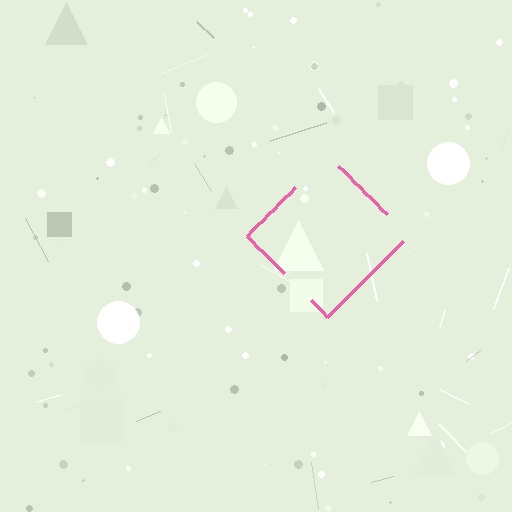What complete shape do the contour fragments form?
The contour fragments form a diamond.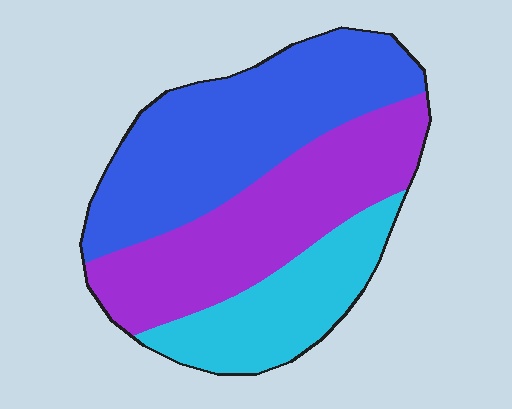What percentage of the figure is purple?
Purple covers about 35% of the figure.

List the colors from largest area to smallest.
From largest to smallest: blue, purple, cyan.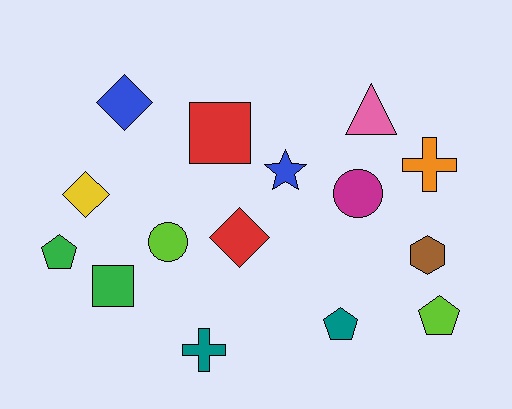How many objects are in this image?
There are 15 objects.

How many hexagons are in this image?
There is 1 hexagon.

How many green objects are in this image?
There are 2 green objects.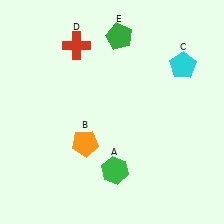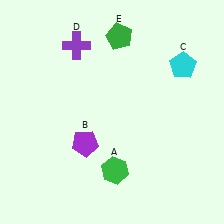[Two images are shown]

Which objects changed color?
B changed from orange to purple. D changed from red to purple.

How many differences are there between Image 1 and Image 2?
There are 2 differences between the two images.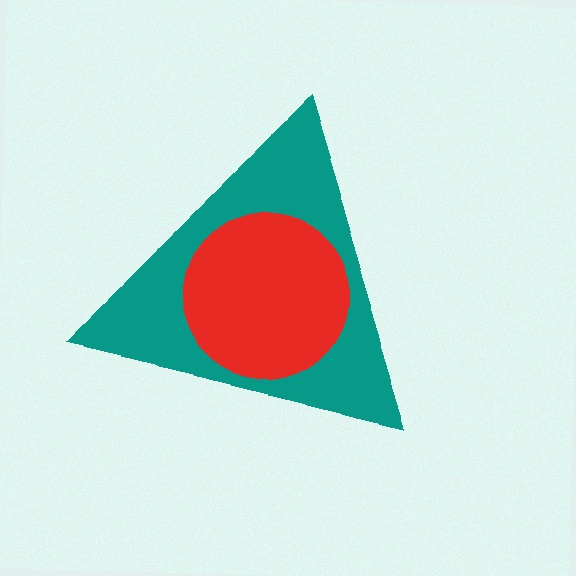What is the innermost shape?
The red circle.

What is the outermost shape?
The teal triangle.